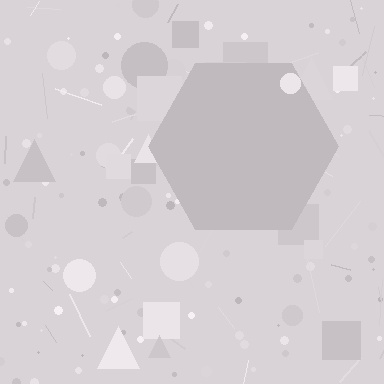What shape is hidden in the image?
A hexagon is hidden in the image.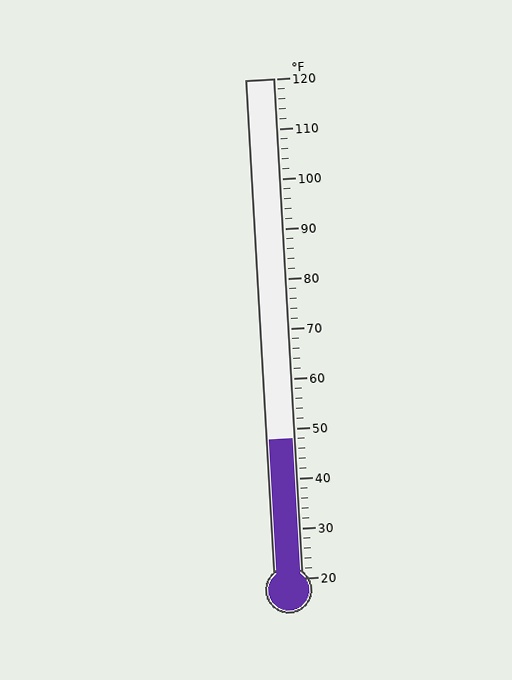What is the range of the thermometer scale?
The thermometer scale ranges from 20°F to 120°F.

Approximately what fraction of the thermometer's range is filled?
The thermometer is filled to approximately 30% of its range.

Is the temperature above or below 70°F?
The temperature is below 70°F.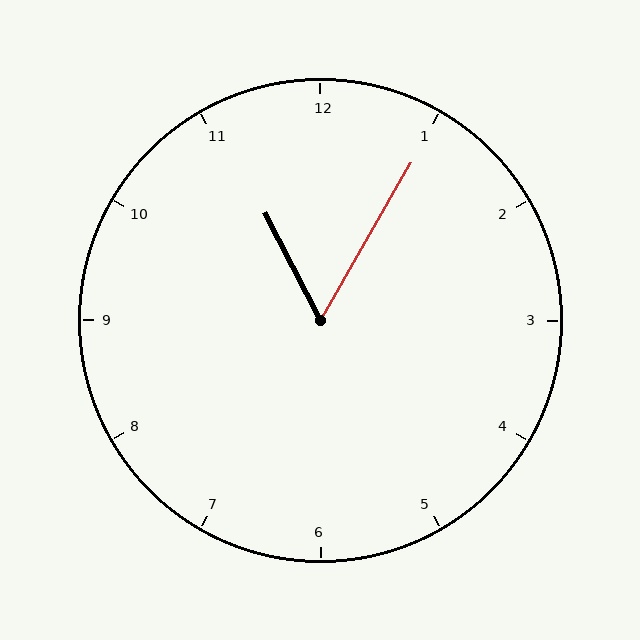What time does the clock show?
11:05.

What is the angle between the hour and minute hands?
Approximately 58 degrees.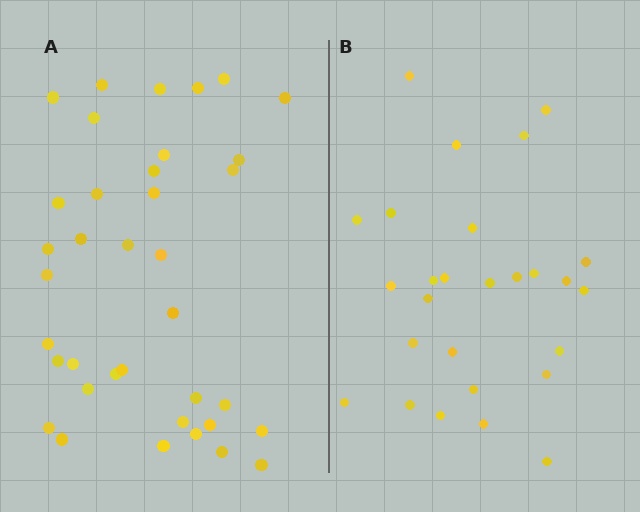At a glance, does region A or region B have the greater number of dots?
Region A (the left region) has more dots.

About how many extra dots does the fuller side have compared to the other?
Region A has roughly 10 or so more dots than region B.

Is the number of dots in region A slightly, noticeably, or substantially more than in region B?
Region A has noticeably more, but not dramatically so. The ratio is roughly 1.4 to 1.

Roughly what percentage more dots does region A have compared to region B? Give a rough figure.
About 35% more.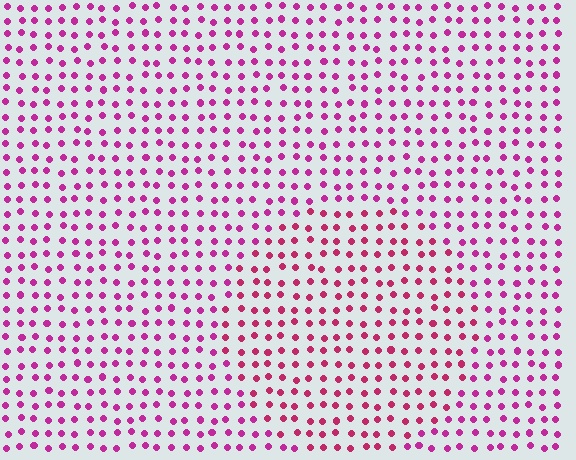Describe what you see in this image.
The image is filled with small magenta elements in a uniform arrangement. A circle-shaped region is visible where the elements are tinted to a slightly different hue, forming a subtle color boundary.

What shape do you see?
I see a circle.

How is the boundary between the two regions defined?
The boundary is defined purely by a slight shift in hue (about 21 degrees). Spacing, size, and orientation are identical on both sides.